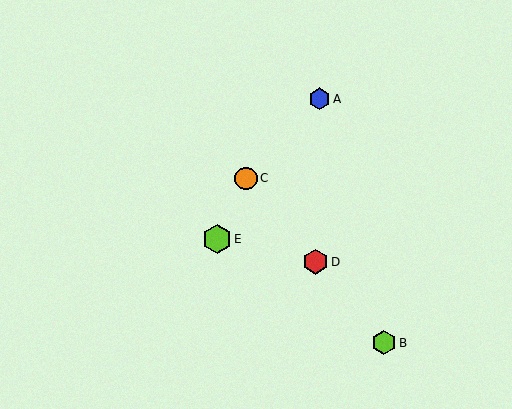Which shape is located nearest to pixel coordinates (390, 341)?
The lime hexagon (labeled B) at (384, 343) is nearest to that location.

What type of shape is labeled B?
Shape B is a lime hexagon.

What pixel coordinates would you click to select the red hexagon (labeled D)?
Click at (316, 261) to select the red hexagon D.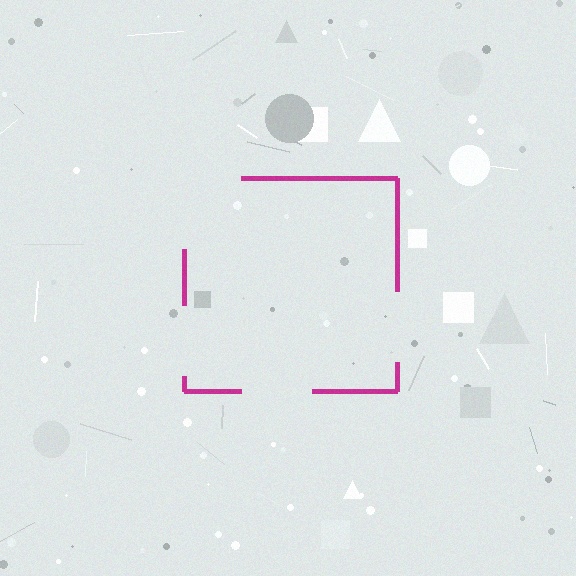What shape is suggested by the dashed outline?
The dashed outline suggests a square.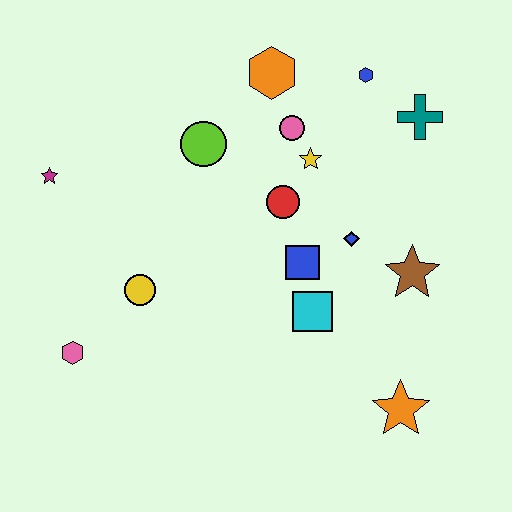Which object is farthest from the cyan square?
The magenta star is farthest from the cyan square.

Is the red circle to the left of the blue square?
Yes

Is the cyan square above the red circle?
No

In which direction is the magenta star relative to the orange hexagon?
The magenta star is to the left of the orange hexagon.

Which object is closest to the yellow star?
The pink circle is closest to the yellow star.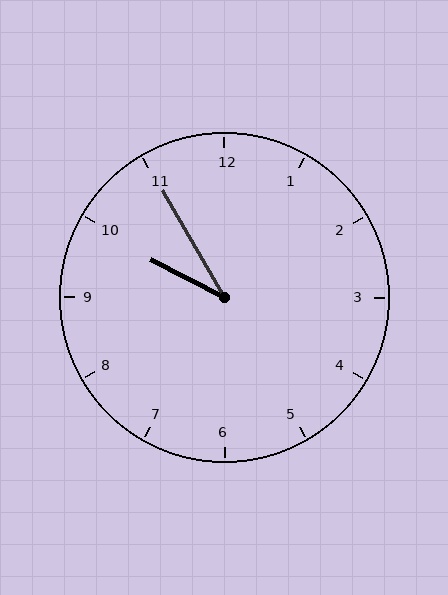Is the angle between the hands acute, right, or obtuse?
It is acute.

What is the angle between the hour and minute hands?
Approximately 32 degrees.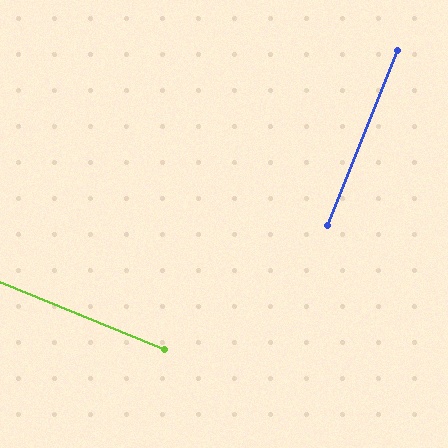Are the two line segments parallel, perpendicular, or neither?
Perpendicular — they meet at approximately 89°.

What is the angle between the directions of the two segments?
Approximately 89 degrees.